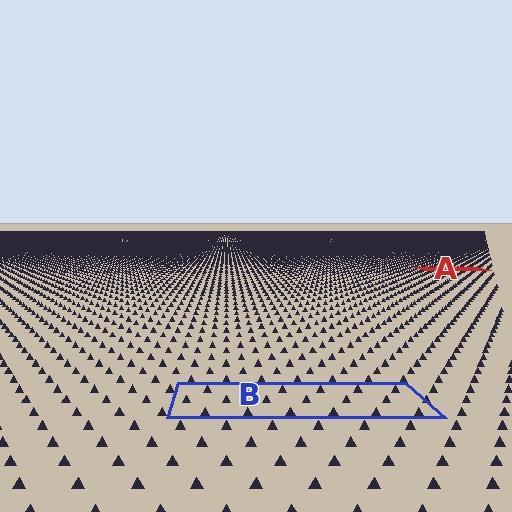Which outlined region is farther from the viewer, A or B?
Region A is farther from the viewer — the texture elements inside it appear smaller and more densely packed.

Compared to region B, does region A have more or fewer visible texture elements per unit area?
Region A has more texture elements per unit area — they are packed more densely because it is farther away.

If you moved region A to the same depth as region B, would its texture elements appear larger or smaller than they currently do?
They would appear larger. At a closer depth, the same texture elements are projected at a bigger on-screen size.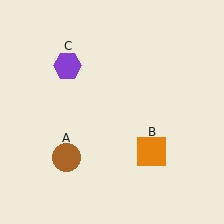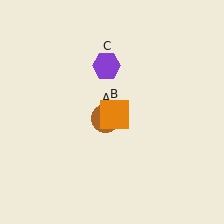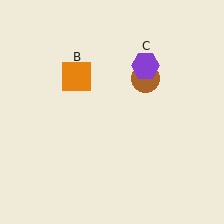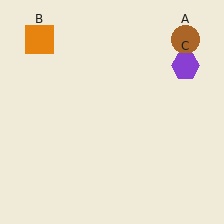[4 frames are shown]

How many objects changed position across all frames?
3 objects changed position: brown circle (object A), orange square (object B), purple hexagon (object C).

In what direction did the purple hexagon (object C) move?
The purple hexagon (object C) moved right.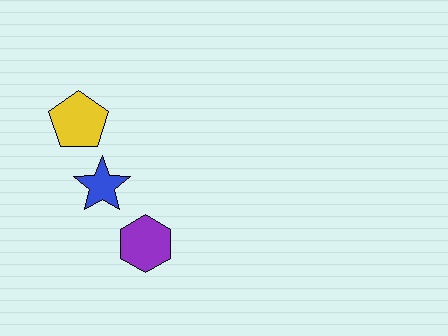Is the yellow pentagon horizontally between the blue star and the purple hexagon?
No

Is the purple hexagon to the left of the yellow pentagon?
No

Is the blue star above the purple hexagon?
Yes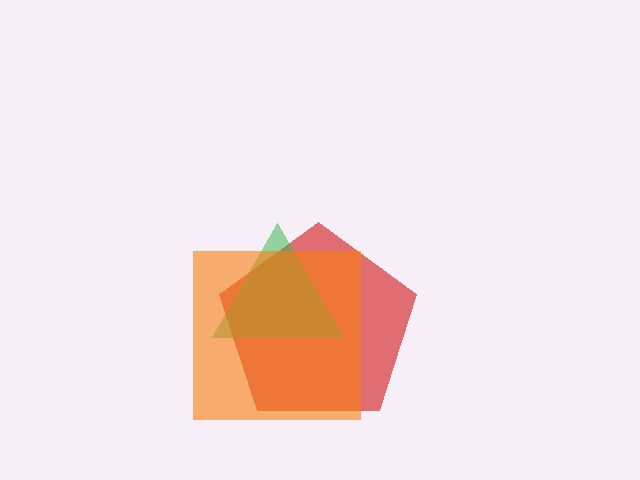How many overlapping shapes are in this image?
There are 3 overlapping shapes in the image.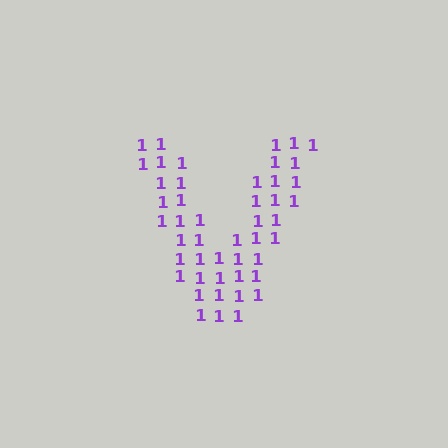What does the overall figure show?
The overall figure shows the letter V.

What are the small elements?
The small elements are digit 1's.